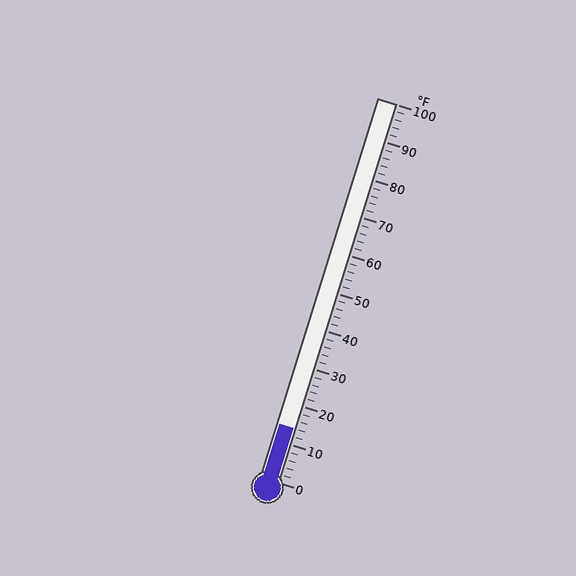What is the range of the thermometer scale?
The thermometer scale ranges from 0°F to 100°F.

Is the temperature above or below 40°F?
The temperature is below 40°F.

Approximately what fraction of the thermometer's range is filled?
The thermometer is filled to approximately 15% of its range.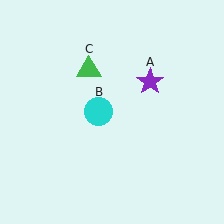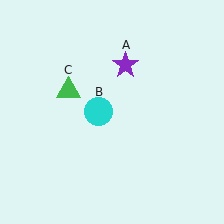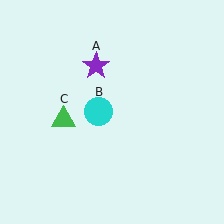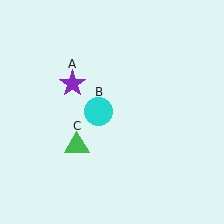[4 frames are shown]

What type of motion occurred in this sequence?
The purple star (object A), green triangle (object C) rotated counterclockwise around the center of the scene.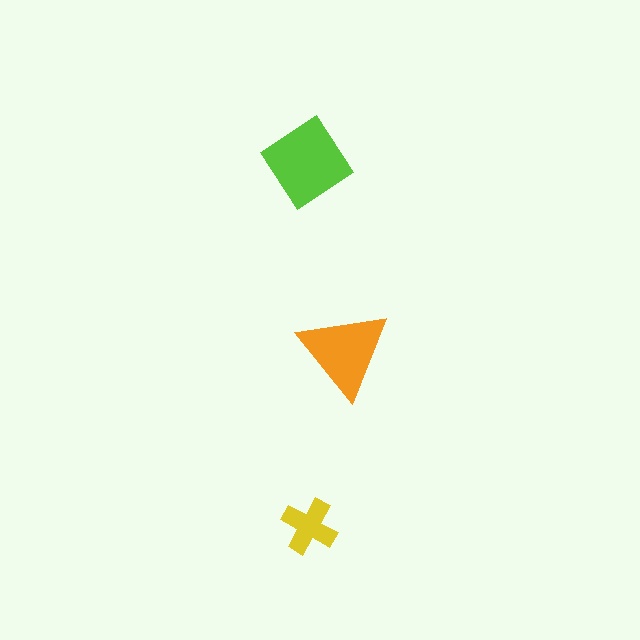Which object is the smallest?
The yellow cross.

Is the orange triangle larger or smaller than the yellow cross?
Larger.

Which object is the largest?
The lime diamond.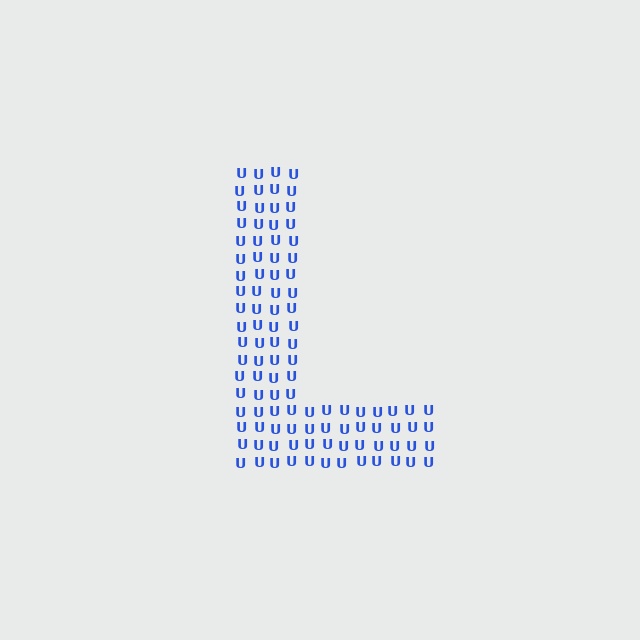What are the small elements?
The small elements are letter U's.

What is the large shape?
The large shape is the letter L.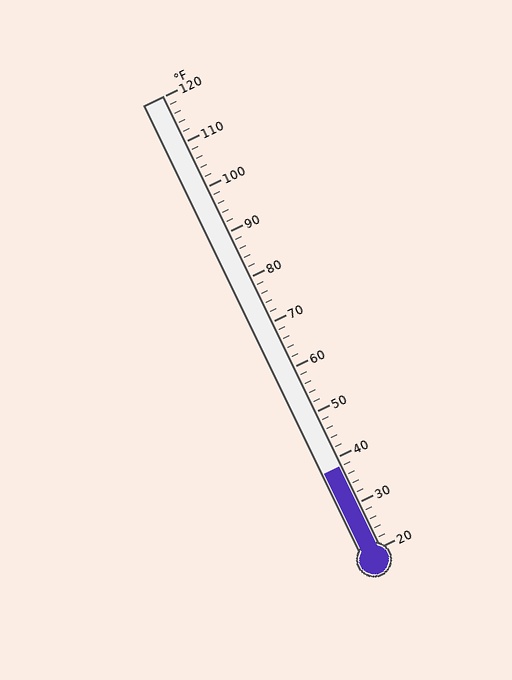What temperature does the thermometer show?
The thermometer shows approximately 38°F.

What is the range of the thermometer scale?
The thermometer scale ranges from 20°F to 120°F.